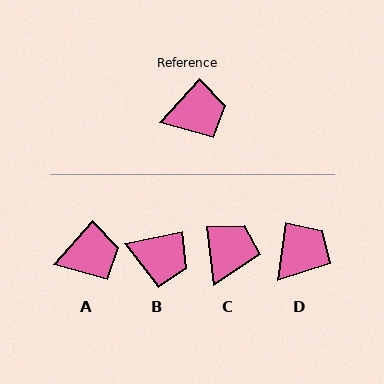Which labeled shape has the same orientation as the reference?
A.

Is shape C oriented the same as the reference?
No, it is off by about 49 degrees.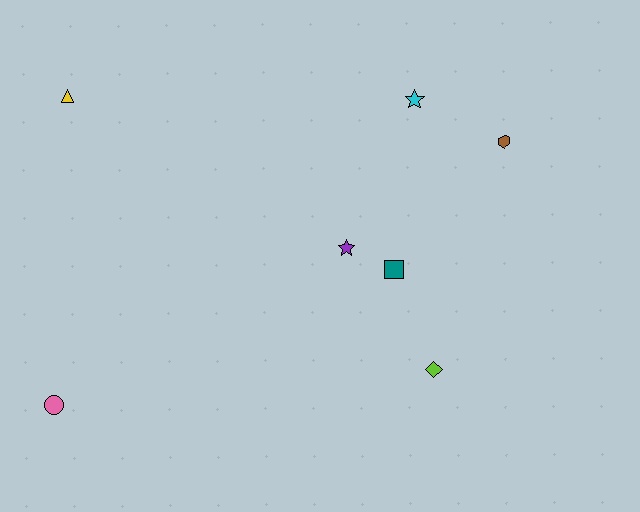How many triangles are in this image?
There is 1 triangle.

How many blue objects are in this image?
There are no blue objects.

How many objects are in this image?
There are 7 objects.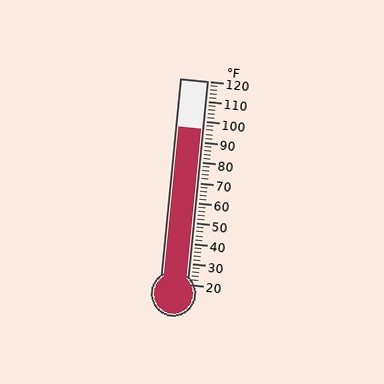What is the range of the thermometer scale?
The thermometer scale ranges from 20°F to 120°F.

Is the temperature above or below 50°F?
The temperature is above 50°F.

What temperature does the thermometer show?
The thermometer shows approximately 96°F.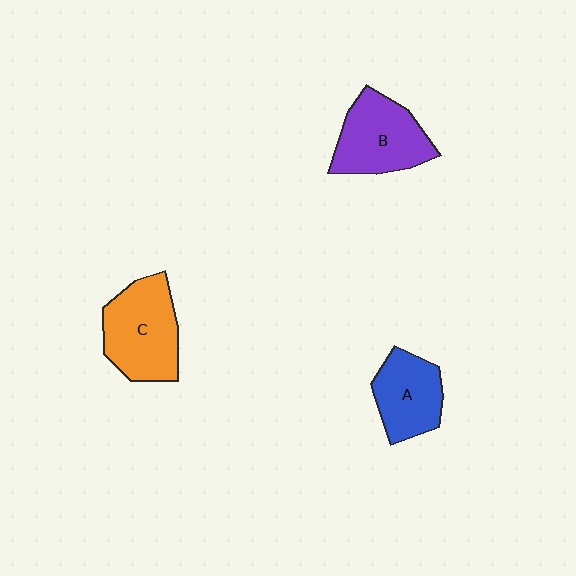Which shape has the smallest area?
Shape A (blue).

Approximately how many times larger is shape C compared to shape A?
Approximately 1.3 times.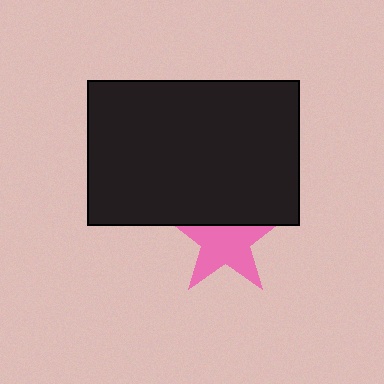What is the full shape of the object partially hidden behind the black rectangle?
The partially hidden object is a pink star.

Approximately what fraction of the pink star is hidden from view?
Roughly 32% of the pink star is hidden behind the black rectangle.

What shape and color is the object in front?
The object in front is a black rectangle.